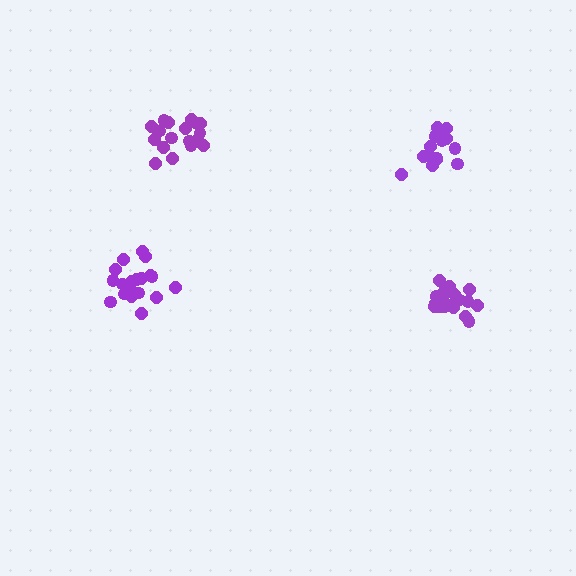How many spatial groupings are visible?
There are 4 spatial groupings.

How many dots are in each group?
Group 1: 18 dots, Group 2: 20 dots, Group 3: 15 dots, Group 4: 19 dots (72 total).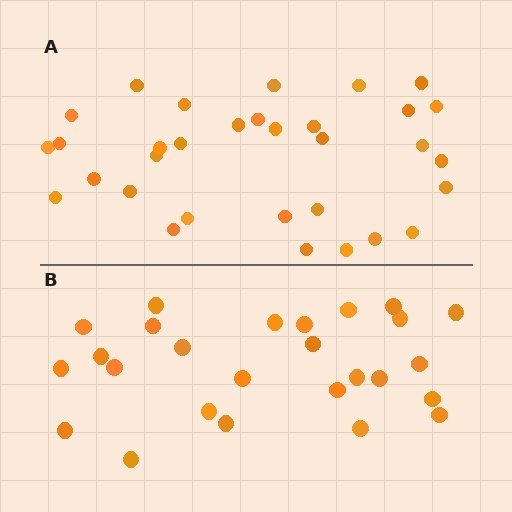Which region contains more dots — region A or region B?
Region A (the top region) has more dots.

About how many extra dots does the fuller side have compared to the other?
Region A has about 6 more dots than region B.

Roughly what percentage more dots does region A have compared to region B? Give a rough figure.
About 25% more.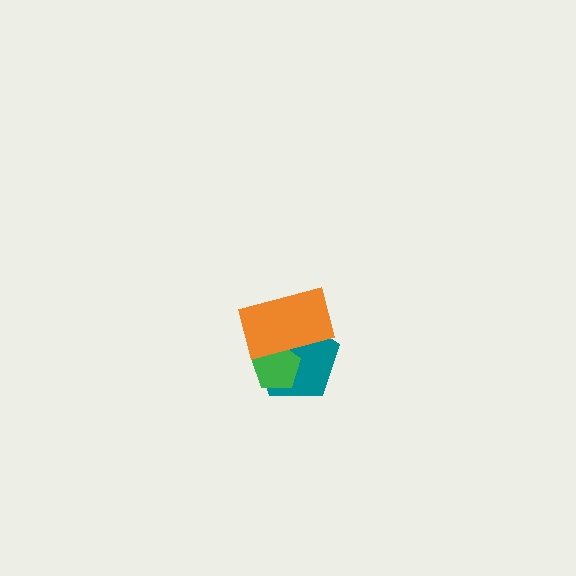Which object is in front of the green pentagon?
The orange rectangle is in front of the green pentagon.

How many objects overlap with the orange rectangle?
2 objects overlap with the orange rectangle.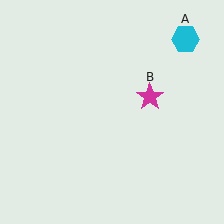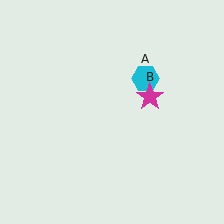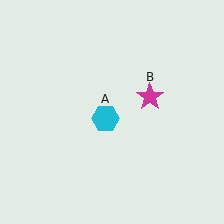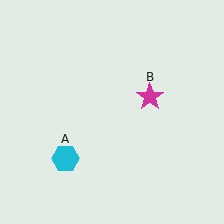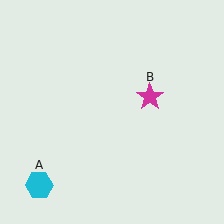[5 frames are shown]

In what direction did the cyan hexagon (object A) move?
The cyan hexagon (object A) moved down and to the left.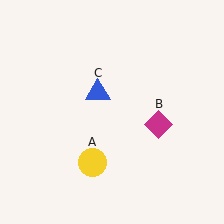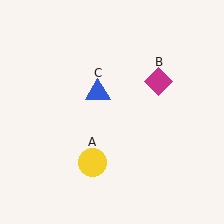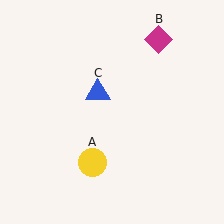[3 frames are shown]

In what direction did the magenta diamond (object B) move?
The magenta diamond (object B) moved up.